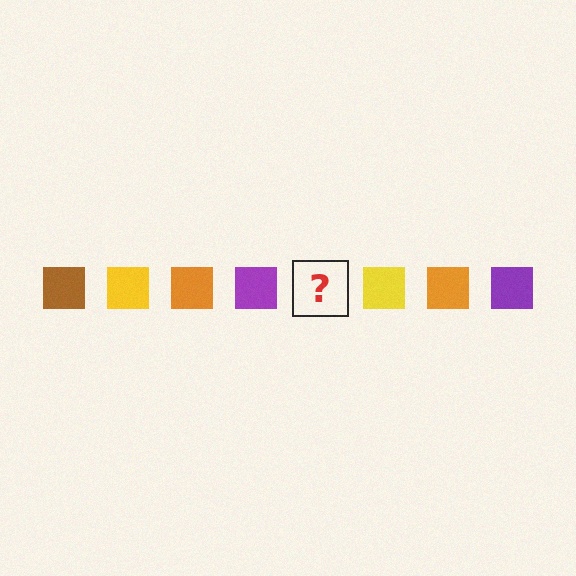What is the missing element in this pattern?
The missing element is a brown square.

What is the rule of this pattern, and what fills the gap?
The rule is that the pattern cycles through brown, yellow, orange, purple squares. The gap should be filled with a brown square.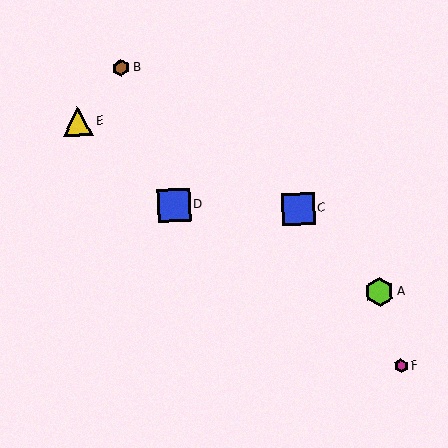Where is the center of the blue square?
The center of the blue square is at (298, 209).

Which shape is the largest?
The blue square (labeled D) is the largest.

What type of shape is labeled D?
Shape D is a blue square.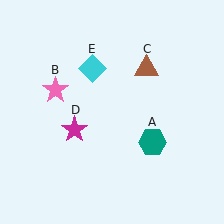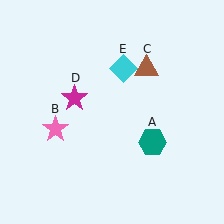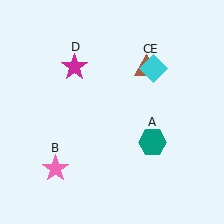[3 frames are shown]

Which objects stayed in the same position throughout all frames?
Teal hexagon (object A) and brown triangle (object C) remained stationary.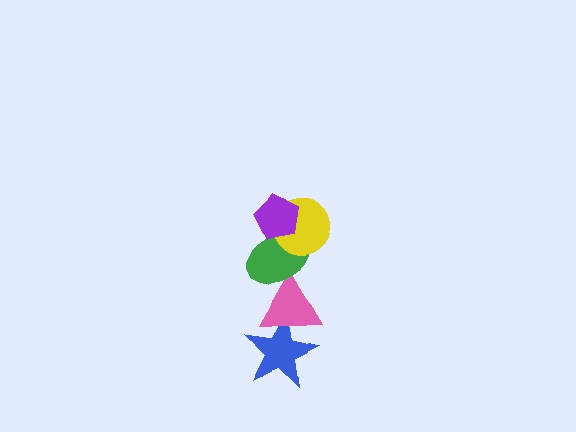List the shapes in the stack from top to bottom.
From top to bottom: the purple pentagon, the yellow circle, the green ellipse, the pink triangle, the blue star.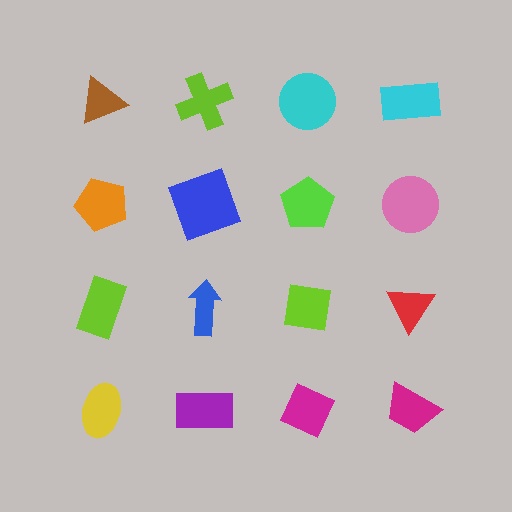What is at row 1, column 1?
A brown triangle.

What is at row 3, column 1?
A lime rectangle.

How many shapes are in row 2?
4 shapes.